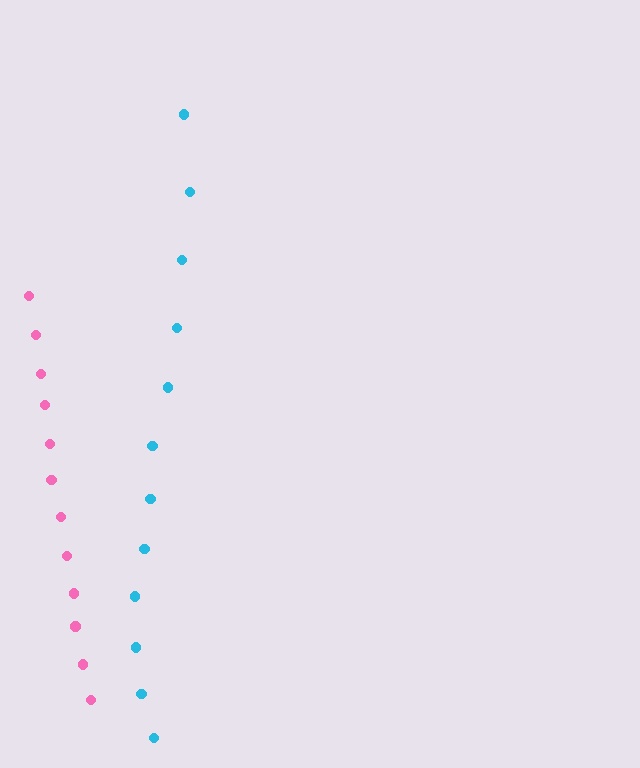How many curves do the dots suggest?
There are 2 distinct paths.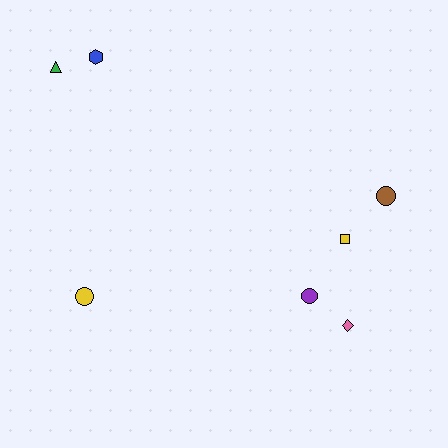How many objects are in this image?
There are 7 objects.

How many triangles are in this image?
There is 1 triangle.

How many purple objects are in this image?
There is 1 purple object.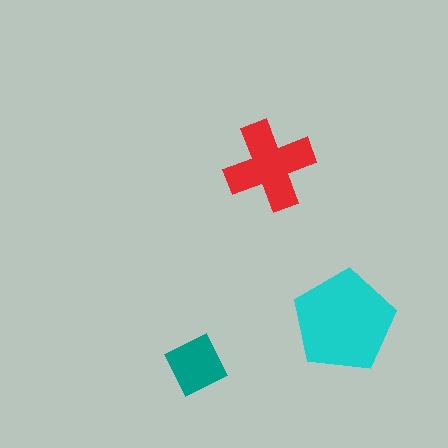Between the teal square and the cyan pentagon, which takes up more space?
The cyan pentagon.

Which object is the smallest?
The teal square.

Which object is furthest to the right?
The cyan pentagon is rightmost.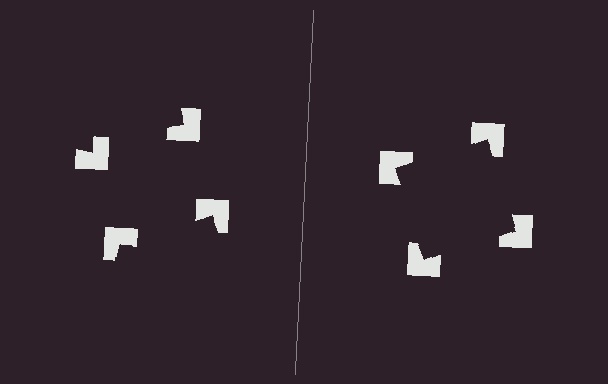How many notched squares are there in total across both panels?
8 — 4 on each side.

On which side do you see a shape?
An illusory square appears on the right side. On the left side the wedge cuts are rotated, so no coherent shape forms.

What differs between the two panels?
The notched squares are positioned identically on both sides; only the wedge orientations differ. On the right they align to a square; on the left they are misaligned.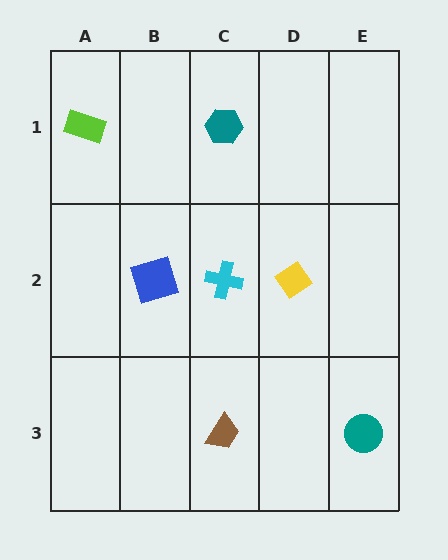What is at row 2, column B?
A blue square.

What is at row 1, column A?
A lime rectangle.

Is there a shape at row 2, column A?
No, that cell is empty.